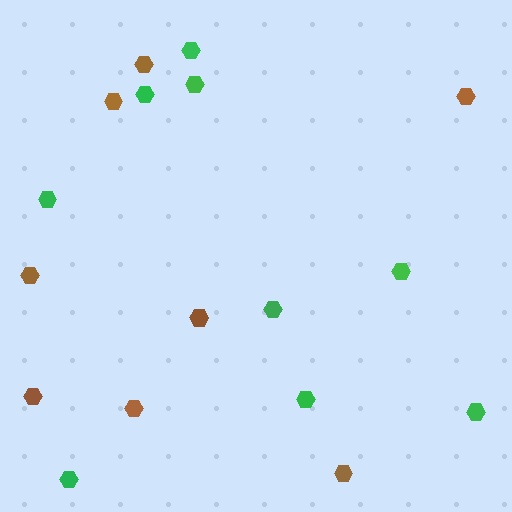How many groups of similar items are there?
There are 2 groups: one group of green hexagons (9) and one group of brown hexagons (8).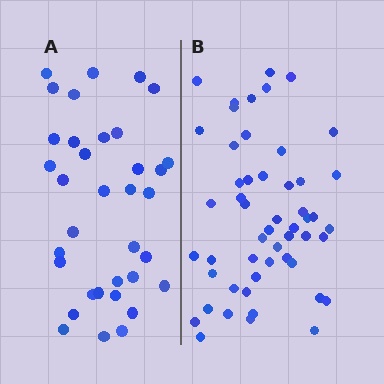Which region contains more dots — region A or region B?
Region B (the right region) has more dots.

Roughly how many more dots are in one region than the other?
Region B has approximately 15 more dots than region A.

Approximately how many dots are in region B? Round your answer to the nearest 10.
About 50 dots. (The exact count is 52, which rounds to 50.)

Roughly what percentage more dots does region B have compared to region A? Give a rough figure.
About 50% more.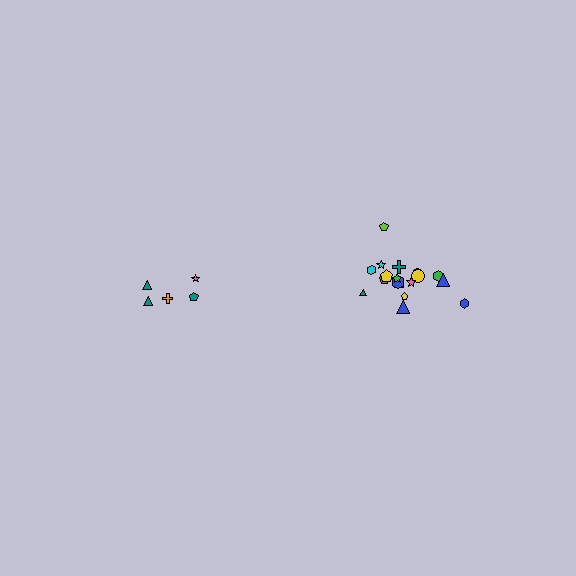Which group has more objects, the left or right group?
The right group.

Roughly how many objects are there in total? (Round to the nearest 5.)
Roughly 25 objects in total.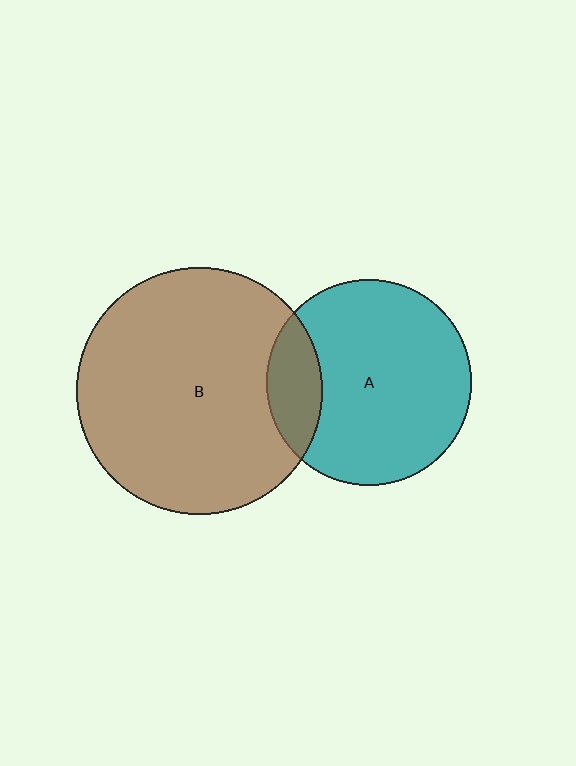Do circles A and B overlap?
Yes.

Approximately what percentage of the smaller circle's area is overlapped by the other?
Approximately 15%.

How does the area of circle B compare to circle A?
Approximately 1.4 times.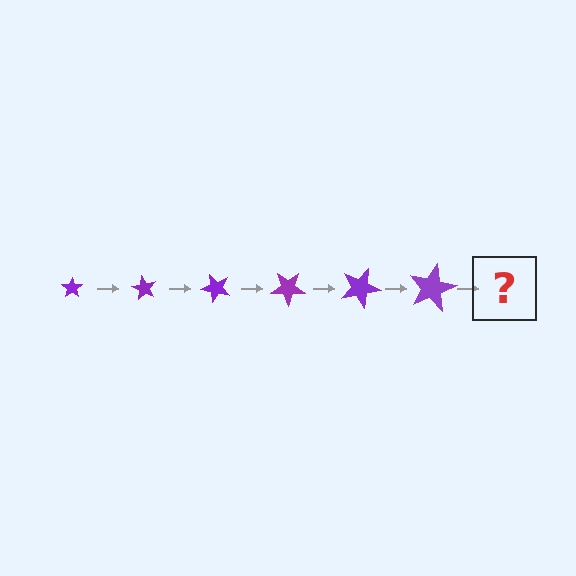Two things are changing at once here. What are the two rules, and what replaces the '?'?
The two rules are that the star grows larger each step and it rotates 60 degrees each step. The '?' should be a star, larger than the previous one and rotated 360 degrees from the start.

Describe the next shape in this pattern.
It should be a star, larger than the previous one and rotated 360 degrees from the start.